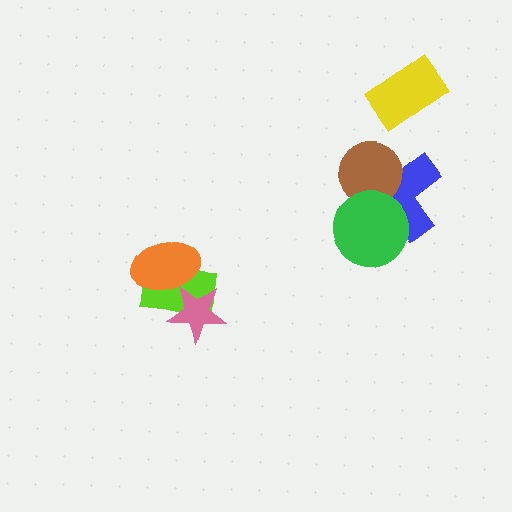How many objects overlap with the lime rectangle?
2 objects overlap with the lime rectangle.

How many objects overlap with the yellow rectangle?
0 objects overlap with the yellow rectangle.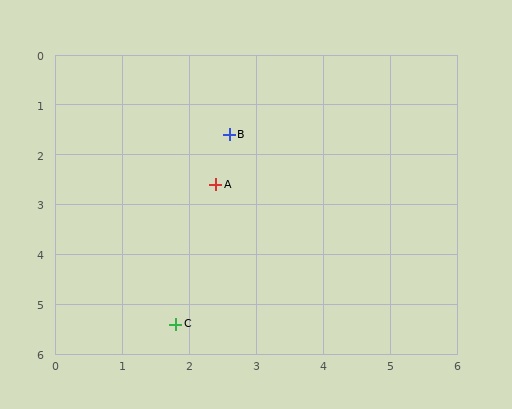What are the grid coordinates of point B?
Point B is at approximately (2.6, 1.6).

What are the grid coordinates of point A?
Point A is at approximately (2.4, 2.6).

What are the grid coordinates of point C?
Point C is at approximately (1.8, 5.4).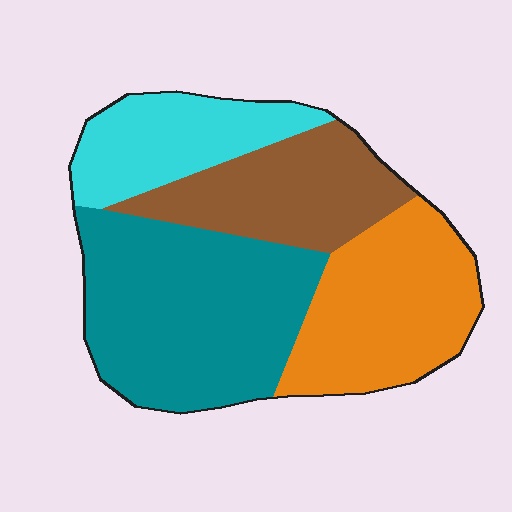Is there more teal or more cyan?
Teal.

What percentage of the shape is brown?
Brown takes up about one fifth (1/5) of the shape.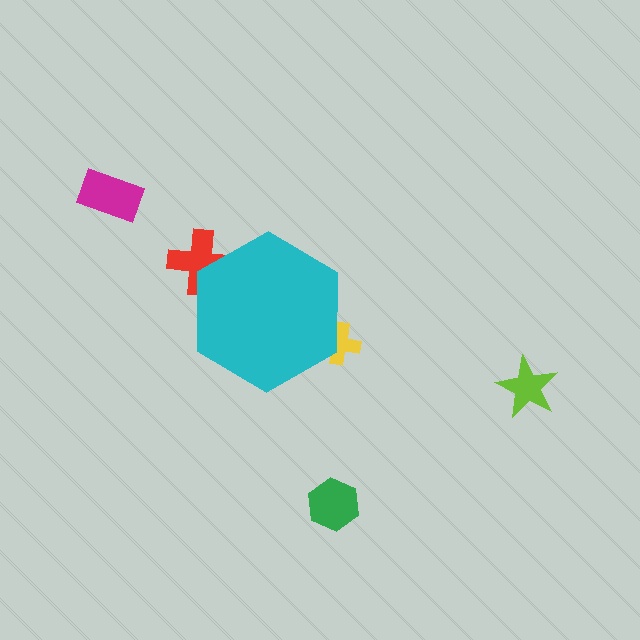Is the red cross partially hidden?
Yes, the red cross is partially hidden behind the cyan hexagon.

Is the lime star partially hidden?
No, the lime star is fully visible.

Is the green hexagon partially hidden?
No, the green hexagon is fully visible.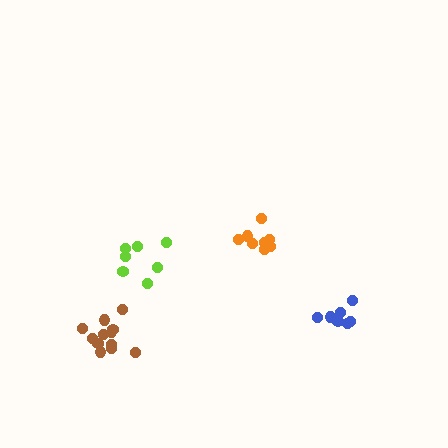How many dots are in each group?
Group 1: 12 dots, Group 2: 7 dots, Group 3: 7 dots, Group 4: 8 dots (34 total).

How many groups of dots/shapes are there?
There are 4 groups.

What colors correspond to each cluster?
The clusters are colored: brown, blue, lime, orange.